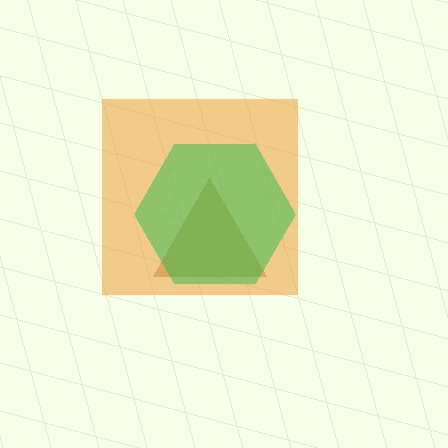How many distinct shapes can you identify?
There are 3 distinct shapes: a brown triangle, an orange square, a green hexagon.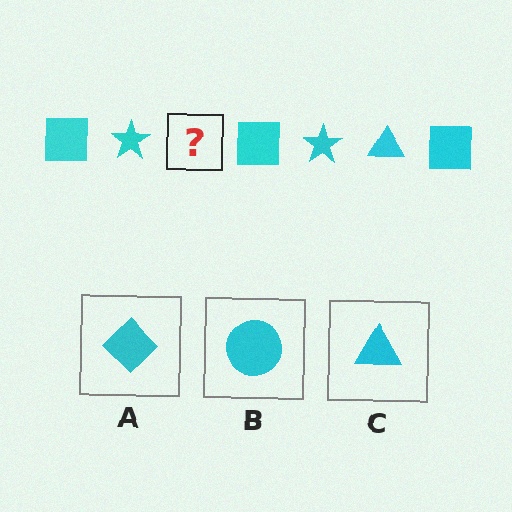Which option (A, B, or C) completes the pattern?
C.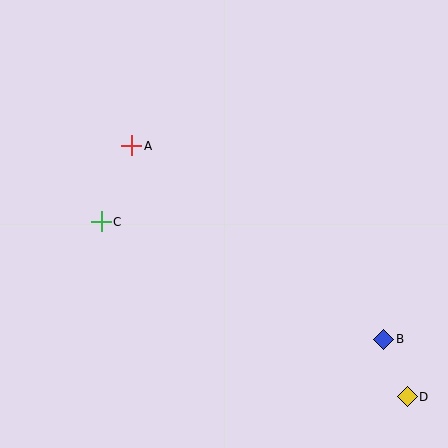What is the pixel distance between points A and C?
The distance between A and C is 82 pixels.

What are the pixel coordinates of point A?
Point A is at (132, 146).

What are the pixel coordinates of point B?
Point B is at (384, 339).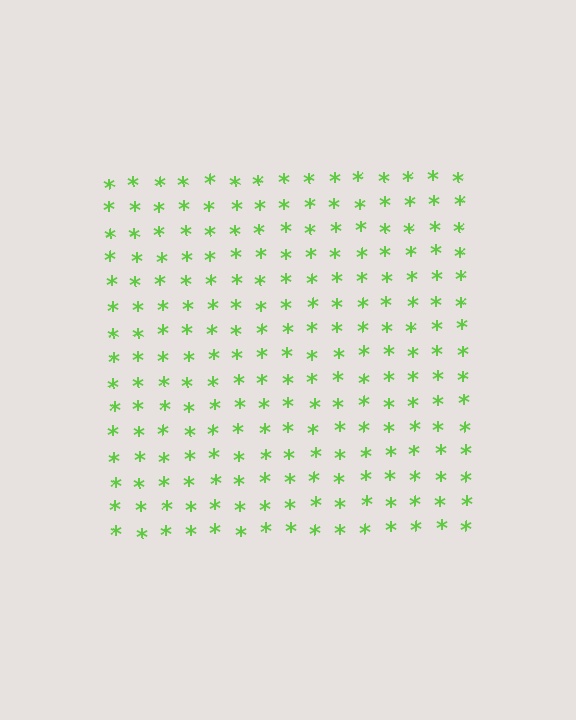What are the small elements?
The small elements are asterisks.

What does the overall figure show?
The overall figure shows a square.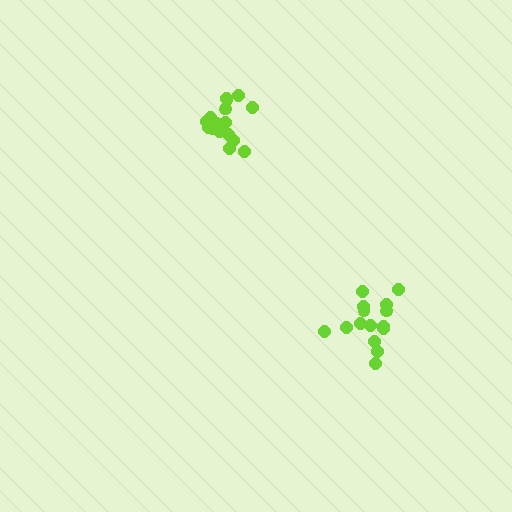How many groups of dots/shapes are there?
There are 2 groups.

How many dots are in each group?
Group 1: 15 dots, Group 2: 19 dots (34 total).